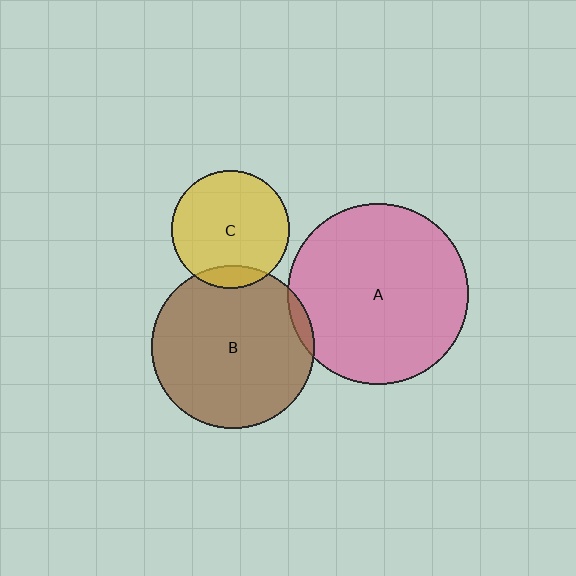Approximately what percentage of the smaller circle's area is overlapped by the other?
Approximately 5%.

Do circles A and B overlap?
Yes.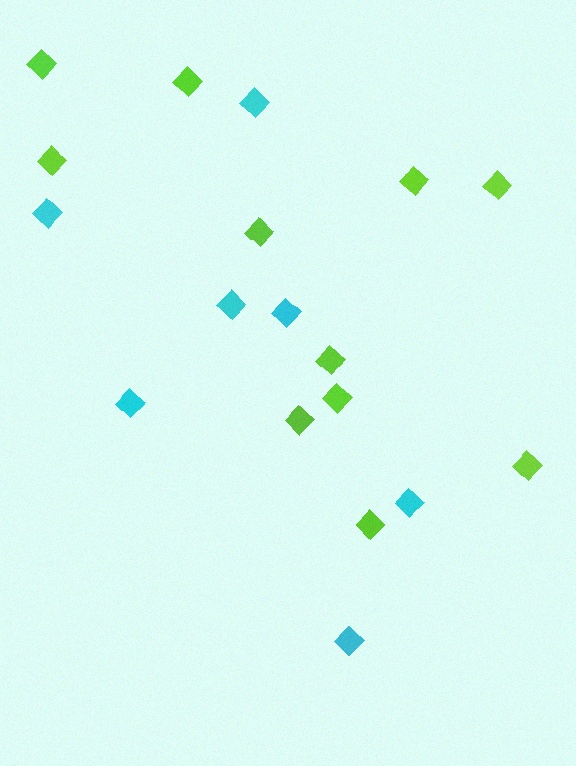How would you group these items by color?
There are 2 groups: one group of lime diamonds (11) and one group of cyan diamonds (7).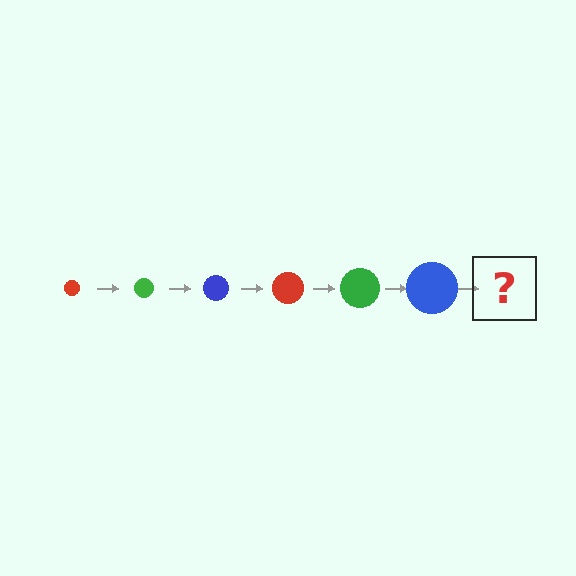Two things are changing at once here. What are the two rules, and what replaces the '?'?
The two rules are that the circle grows larger each step and the color cycles through red, green, and blue. The '?' should be a red circle, larger than the previous one.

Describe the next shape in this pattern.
It should be a red circle, larger than the previous one.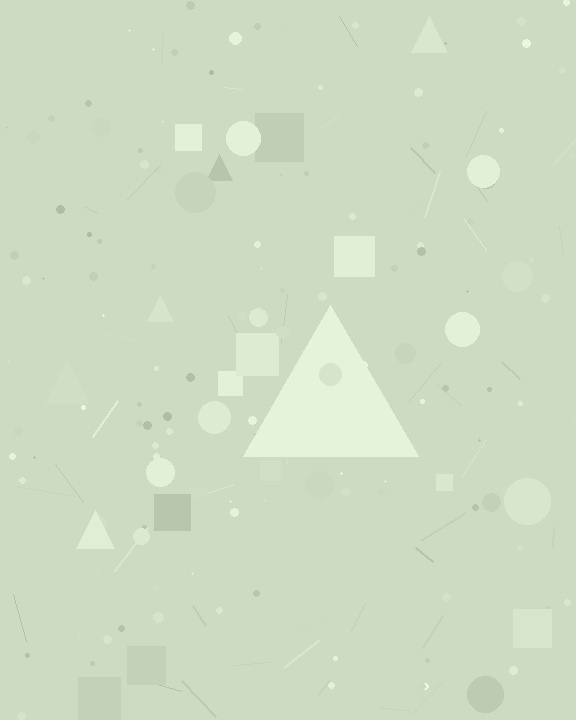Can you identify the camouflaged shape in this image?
The camouflaged shape is a triangle.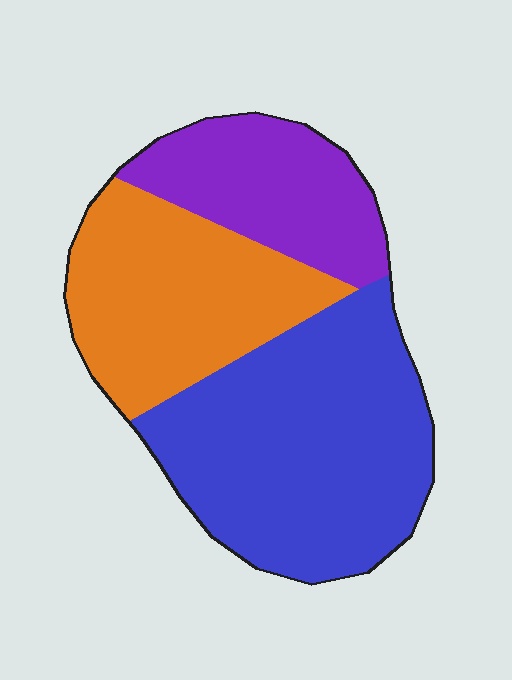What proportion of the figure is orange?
Orange covers around 30% of the figure.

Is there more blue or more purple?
Blue.